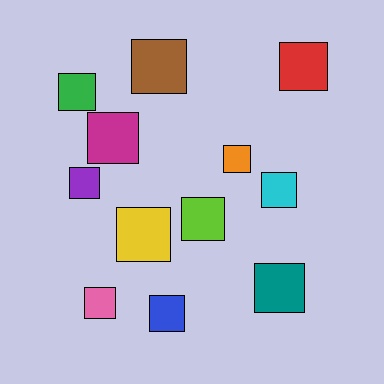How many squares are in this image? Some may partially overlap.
There are 12 squares.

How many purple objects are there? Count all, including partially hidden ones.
There is 1 purple object.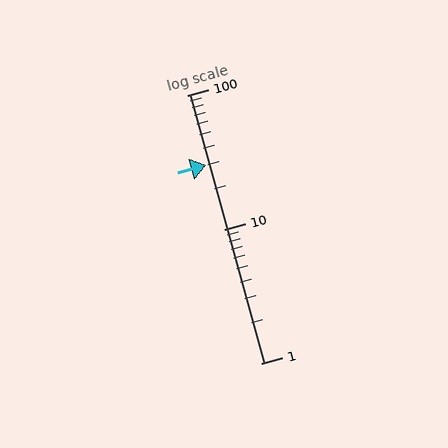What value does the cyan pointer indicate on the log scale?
The pointer indicates approximately 30.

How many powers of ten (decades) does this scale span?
The scale spans 2 decades, from 1 to 100.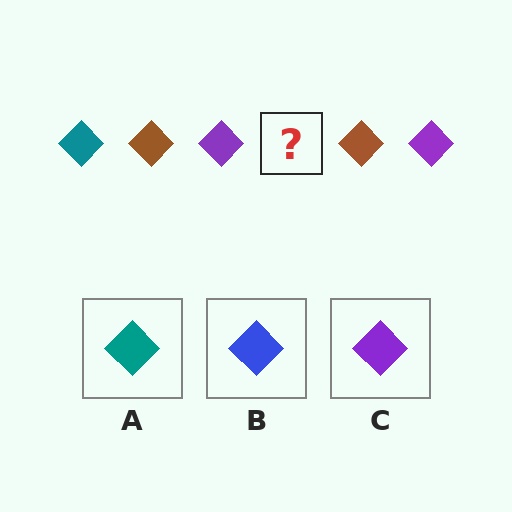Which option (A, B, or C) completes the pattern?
A.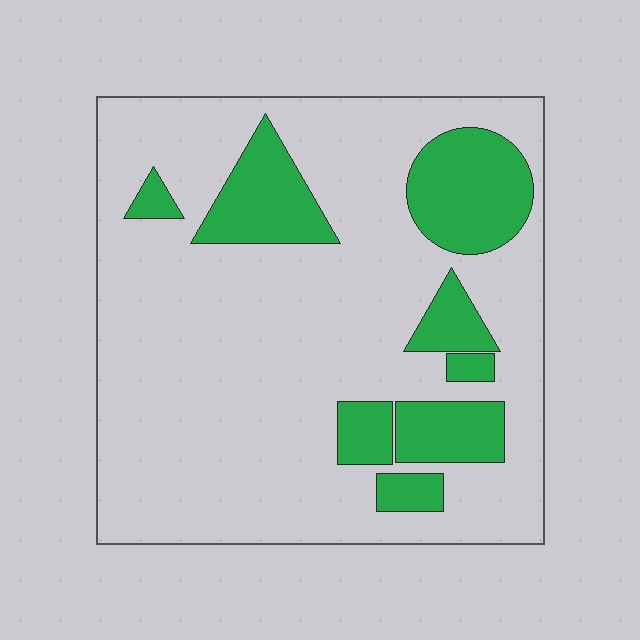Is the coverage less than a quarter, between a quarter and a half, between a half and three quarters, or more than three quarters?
Less than a quarter.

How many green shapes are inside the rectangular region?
8.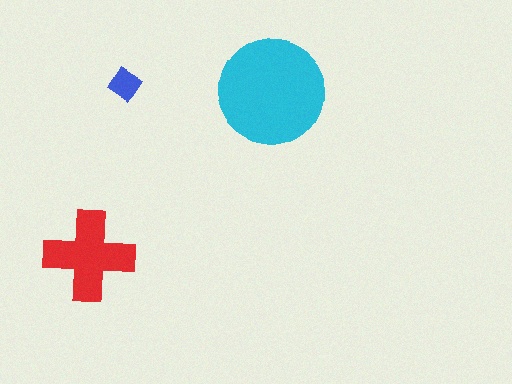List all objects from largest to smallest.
The cyan circle, the red cross, the blue diamond.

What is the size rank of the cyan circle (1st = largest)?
1st.